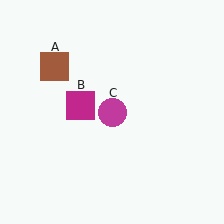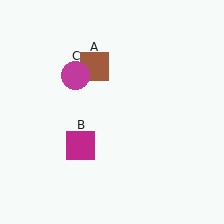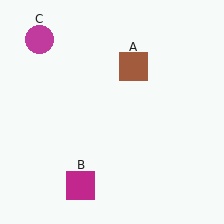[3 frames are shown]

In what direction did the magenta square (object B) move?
The magenta square (object B) moved down.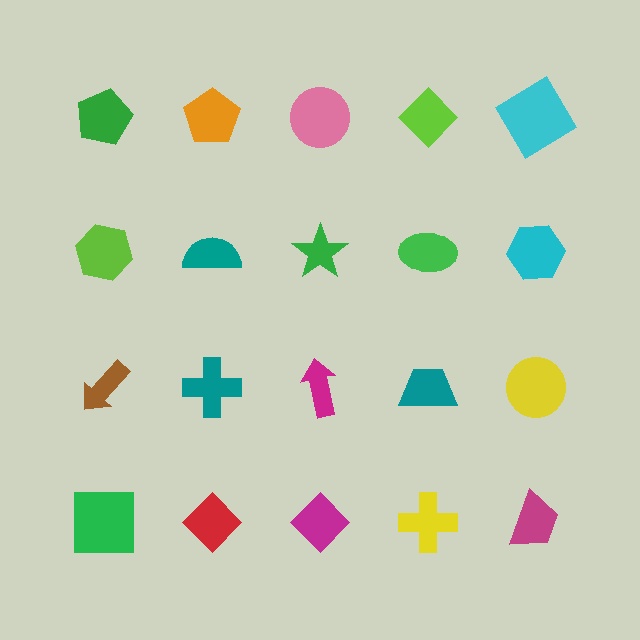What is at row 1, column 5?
A cyan diamond.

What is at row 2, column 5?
A cyan hexagon.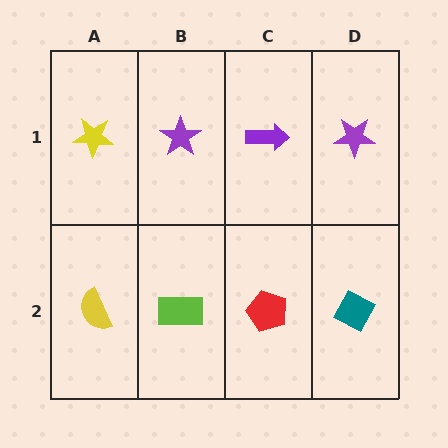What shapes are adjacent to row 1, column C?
A red pentagon (row 2, column C), a purple star (row 1, column B), a purple star (row 1, column D).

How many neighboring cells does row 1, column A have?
2.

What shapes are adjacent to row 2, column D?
A purple star (row 1, column D), a red pentagon (row 2, column C).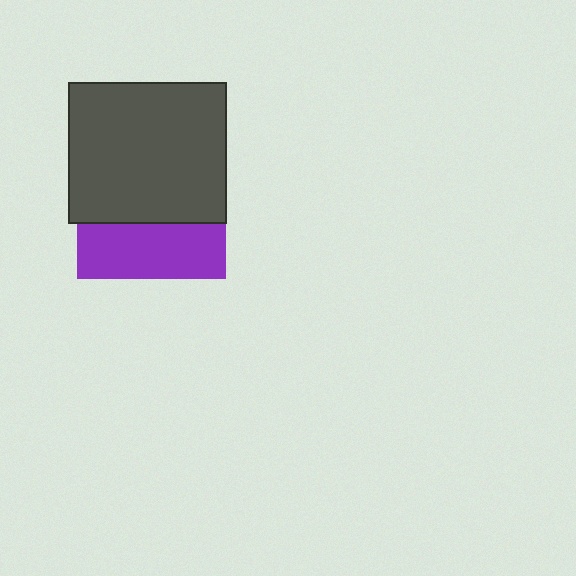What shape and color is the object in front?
The object in front is a dark gray rectangle.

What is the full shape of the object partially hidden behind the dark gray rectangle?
The partially hidden object is a purple square.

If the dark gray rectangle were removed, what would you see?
You would see the complete purple square.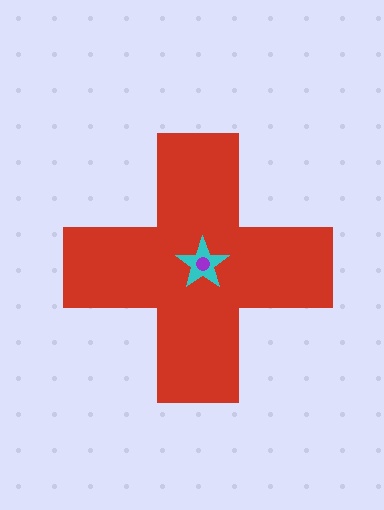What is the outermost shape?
The red cross.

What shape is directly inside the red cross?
The cyan star.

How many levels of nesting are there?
3.